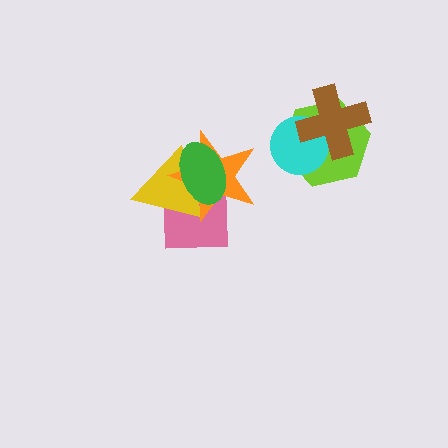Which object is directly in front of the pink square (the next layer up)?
The yellow triangle is directly in front of the pink square.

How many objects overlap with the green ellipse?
3 objects overlap with the green ellipse.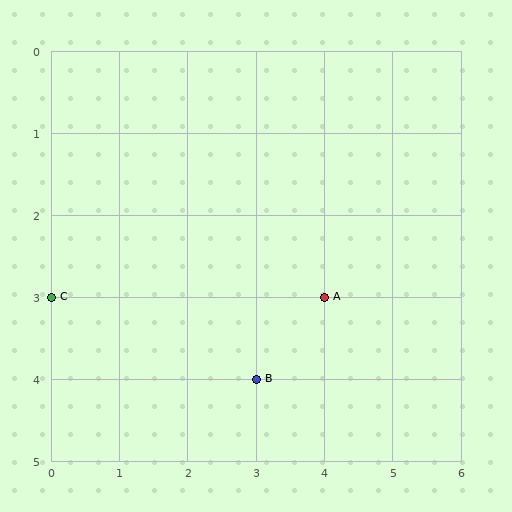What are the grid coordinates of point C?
Point C is at grid coordinates (0, 3).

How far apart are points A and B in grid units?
Points A and B are 1 column and 1 row apart (about 1.4 grid units diagonally).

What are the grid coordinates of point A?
Point A is at grid coordinates (4, 3).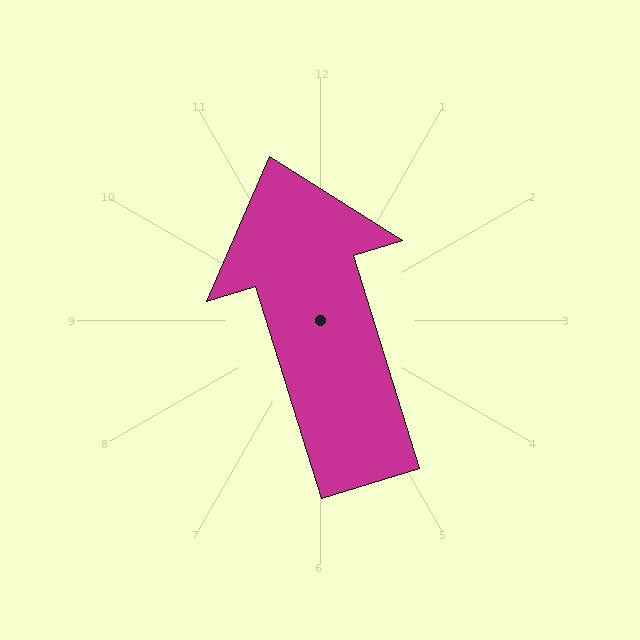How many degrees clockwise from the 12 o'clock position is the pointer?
Approximately 343 degrees.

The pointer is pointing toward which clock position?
Roughly 11 o'clock.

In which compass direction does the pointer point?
North.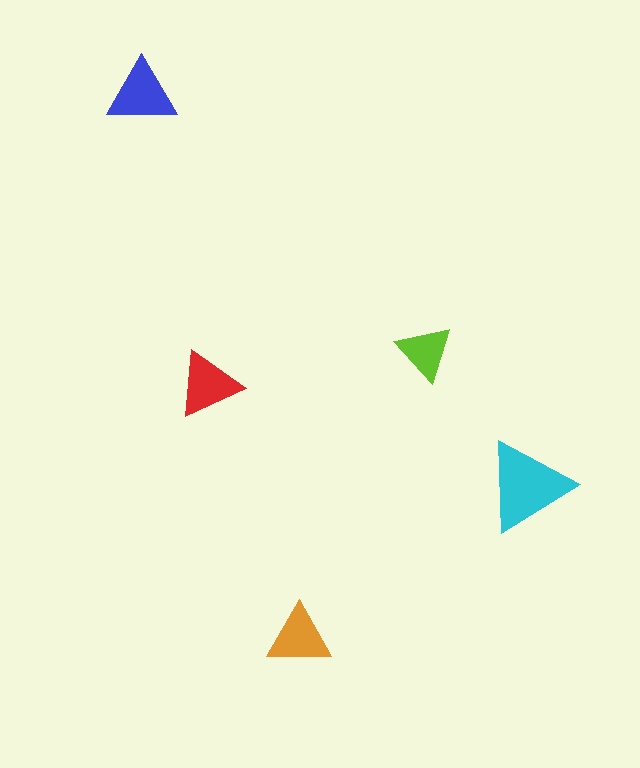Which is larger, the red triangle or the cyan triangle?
The cyan one.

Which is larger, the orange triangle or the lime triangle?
The orange one.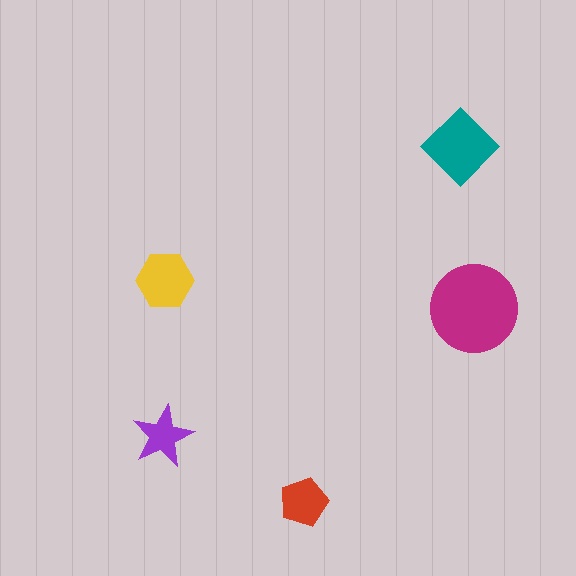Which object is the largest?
The magenta circle.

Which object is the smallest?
The purple star.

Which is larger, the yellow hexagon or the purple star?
The yellow hexagon.